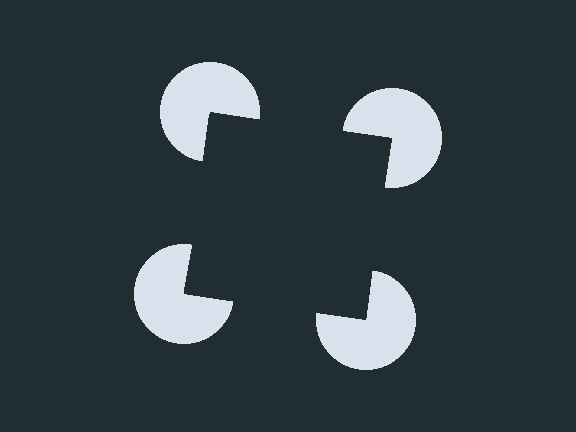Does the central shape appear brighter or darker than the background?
It typically appears slightly darker than the background, even though no actual brightness change is drawn.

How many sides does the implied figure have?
4 sides.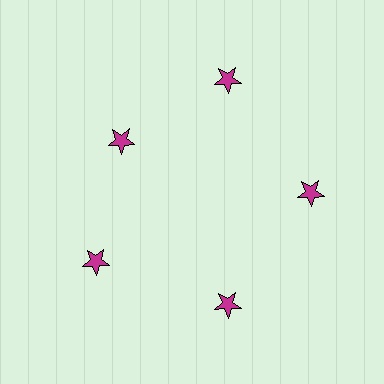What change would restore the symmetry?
The symmetry would be restored by moving it outward, back onto the ring so that all 5 stars sit at equal angles and equal distance from the center.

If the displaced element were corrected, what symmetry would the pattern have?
It would have 5-fold rotational symmetry — the pattern would map onto itself every 72 degrees.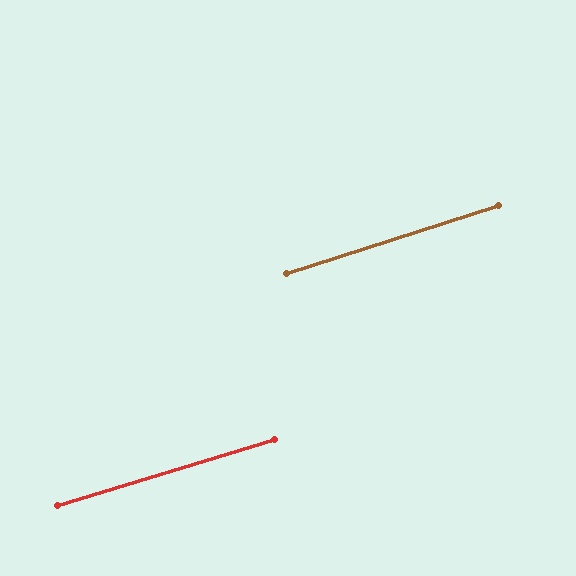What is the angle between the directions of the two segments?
Approximately 1 degree.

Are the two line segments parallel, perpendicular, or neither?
Parallel — their directions differ by only 1.1°.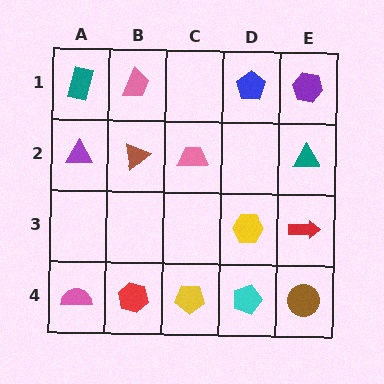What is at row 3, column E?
A red arrow.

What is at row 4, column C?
A yellow pentagon.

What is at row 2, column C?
A pink trapezoid.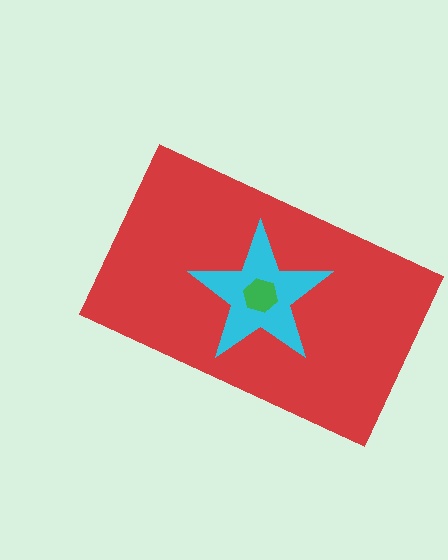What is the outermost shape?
The red rectangle.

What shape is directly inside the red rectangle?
The cyan star.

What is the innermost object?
The green hexagon.